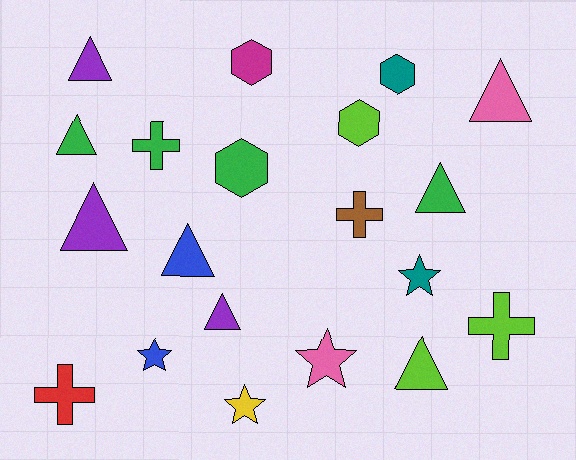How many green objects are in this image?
There are 4 green objects.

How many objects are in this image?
There are 20 objects.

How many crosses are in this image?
There are 4 crosses.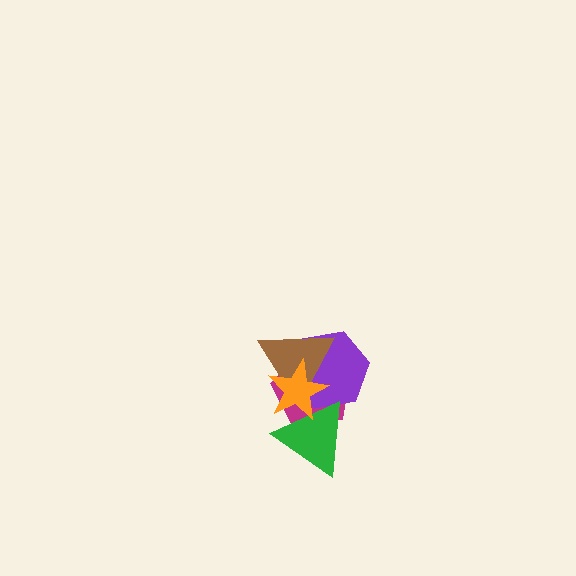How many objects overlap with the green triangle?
4 objects overlap with the green triangle.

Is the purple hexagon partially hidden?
Yes, it is partially covered by another shape.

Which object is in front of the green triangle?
The orange star is in front of the green triangle.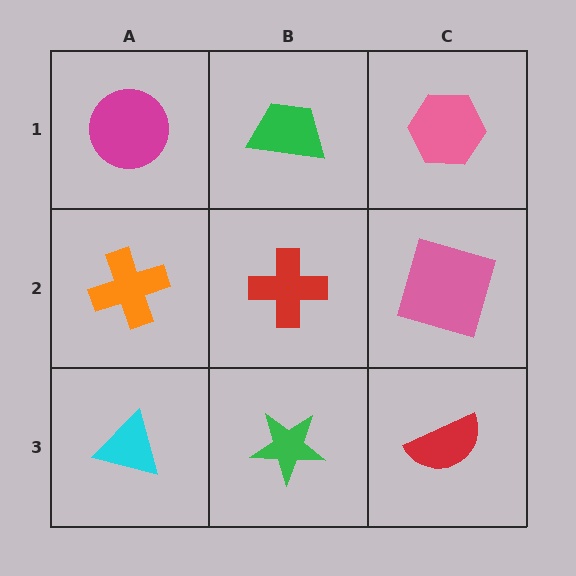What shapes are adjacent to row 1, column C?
A pink square (row 2, column C), a green trapezoid (row 1, column B).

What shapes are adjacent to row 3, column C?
A pink square (row 2, column C), a green star (row 3, column B).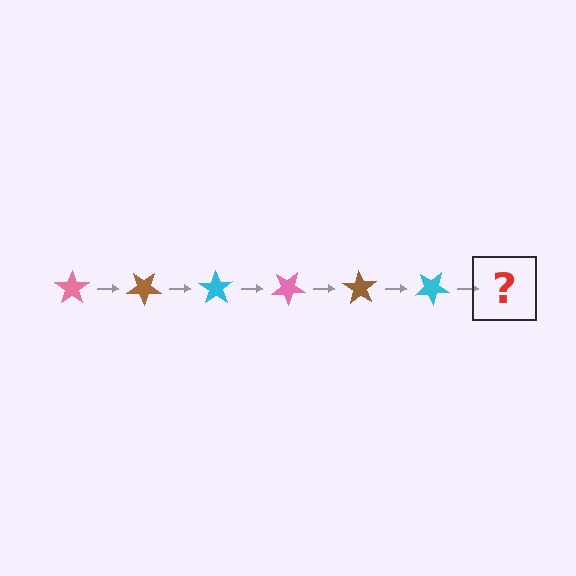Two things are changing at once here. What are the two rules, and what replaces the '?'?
The two rules are that it rotates 35 degrees each step and the color cycles through pink, brown, and cyan. The '?' should be a pink star, rotated 210 degrees from the start.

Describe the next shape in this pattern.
It should be a pink star, rotated 210 degrees from the start.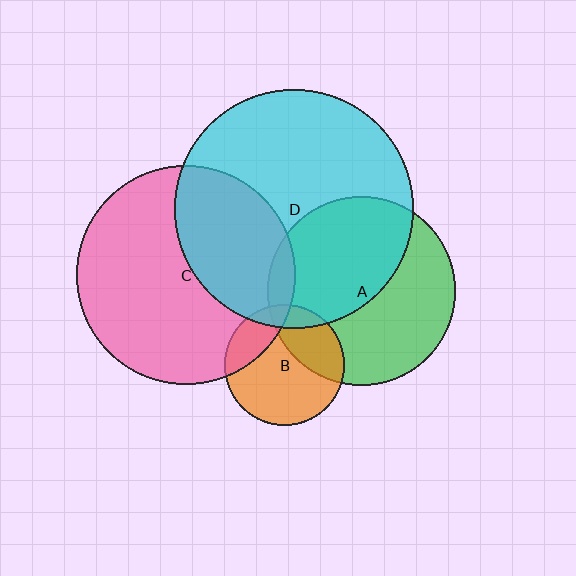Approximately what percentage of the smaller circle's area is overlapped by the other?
Approximately 10%.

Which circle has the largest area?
Circle D (cyan).